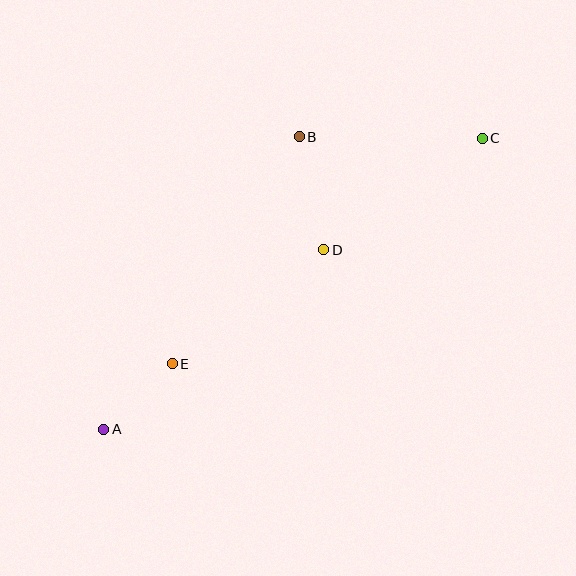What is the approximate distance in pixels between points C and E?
The distance between C and E is approximately 383 pixels.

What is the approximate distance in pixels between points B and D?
The distance between B and D is approximately 116 pixels.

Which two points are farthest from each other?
Points A and C are farthest from each other.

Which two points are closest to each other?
Points A and E are closest to each other.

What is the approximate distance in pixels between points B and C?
The distance between B and C is approximately 183 pixels.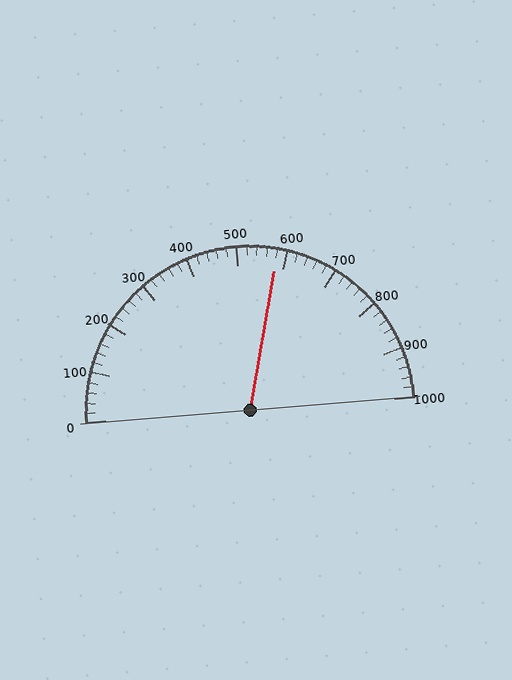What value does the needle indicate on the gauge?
The needle indicates approximately 580.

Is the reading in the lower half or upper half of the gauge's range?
The reading is in the upper half of the range (0 to 1000).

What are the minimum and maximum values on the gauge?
The gauge ranges from 0 to 1000.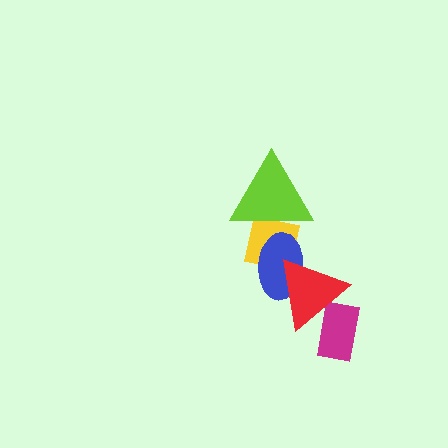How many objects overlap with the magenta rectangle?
1 object overlaps with the magenta rectangle.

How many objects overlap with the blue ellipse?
3 objects overlap with the blue ellipse.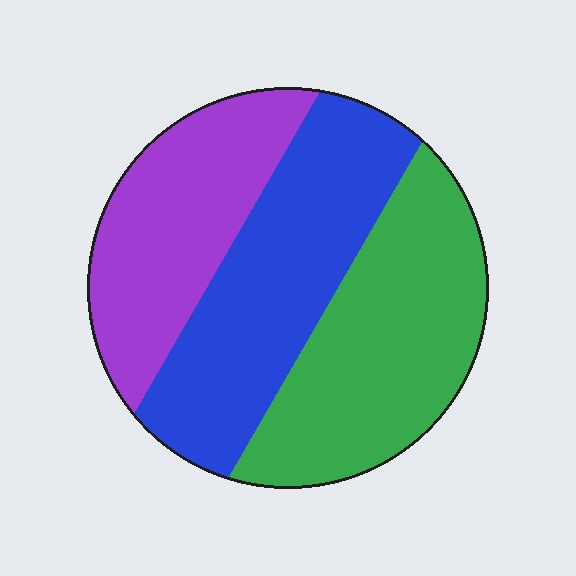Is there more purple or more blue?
Blue.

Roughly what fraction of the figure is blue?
Blue takes up about three eighths (3/8) of the figure.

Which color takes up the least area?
Purple, at roughly 30%.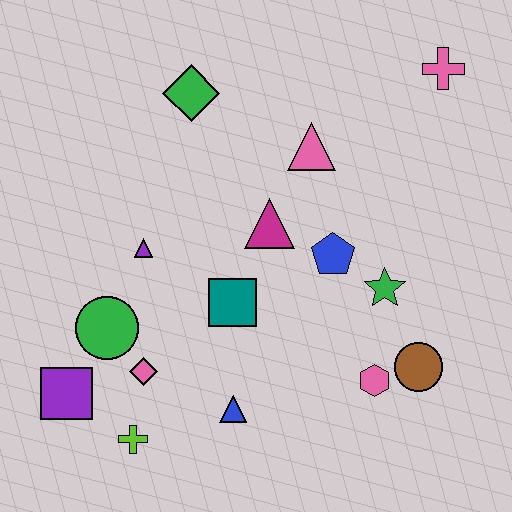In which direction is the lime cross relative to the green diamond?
The lime cross is below the green diamond.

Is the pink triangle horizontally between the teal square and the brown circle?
Yes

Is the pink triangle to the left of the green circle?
No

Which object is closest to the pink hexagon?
The brown circle is closest to the pink hexagon.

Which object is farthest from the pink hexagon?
The green diamond is farthest from the pink hexagon.